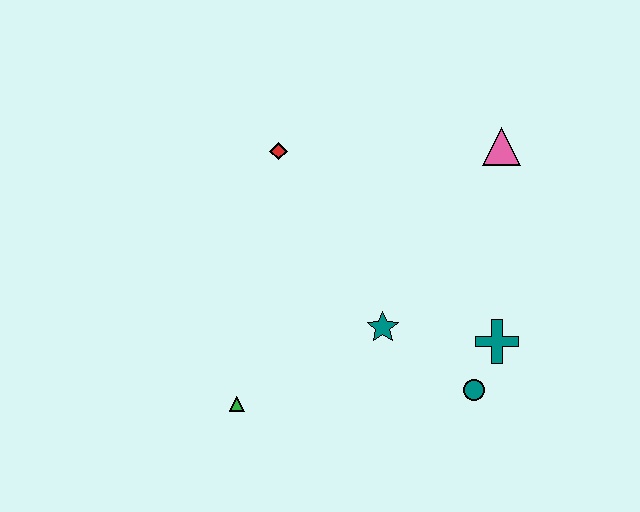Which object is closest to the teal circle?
The teal cross is closest to the teal circle.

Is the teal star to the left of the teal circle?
Yes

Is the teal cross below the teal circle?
No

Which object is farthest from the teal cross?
The red diamond is farthest from the teal cross.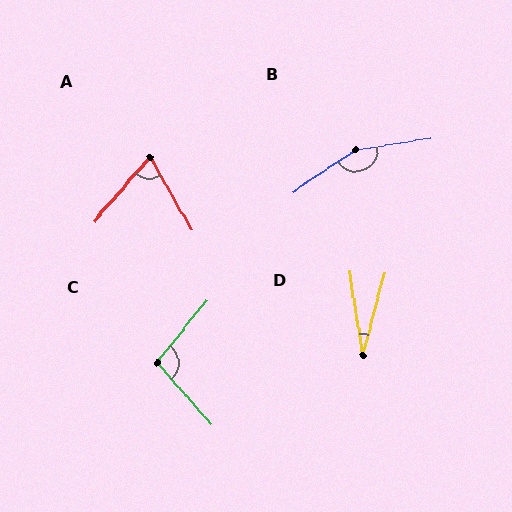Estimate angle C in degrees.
Approximately 100 degrees.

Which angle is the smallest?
D, at approximately 24 degrees.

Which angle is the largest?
B, at approximately 155 degrees.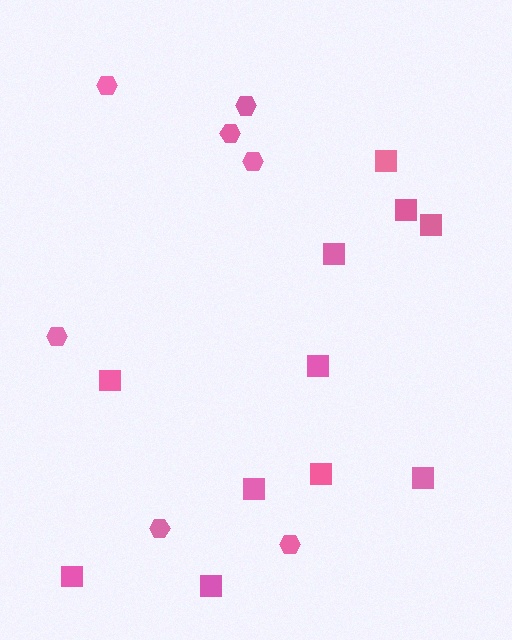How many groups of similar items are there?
There are 2 groups: one group of squares (11) and one group of hexagons (7).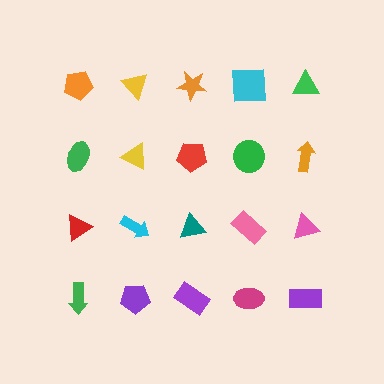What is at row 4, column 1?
A green arrow.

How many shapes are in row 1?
5 shapes.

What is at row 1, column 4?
A cyan square.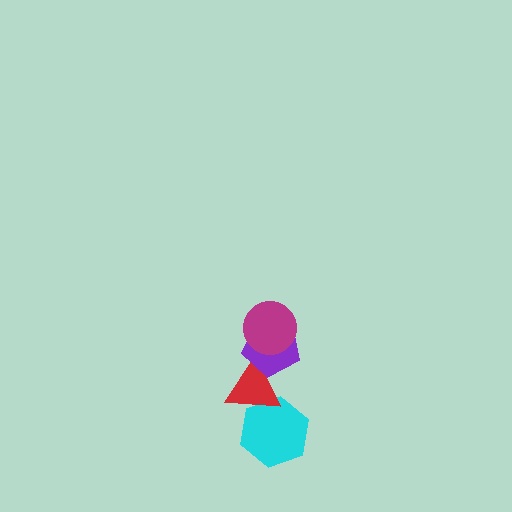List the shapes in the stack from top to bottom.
From top to bottom: the magenta circle, the purple pentagon, the red triangle, the cyan hexagon.